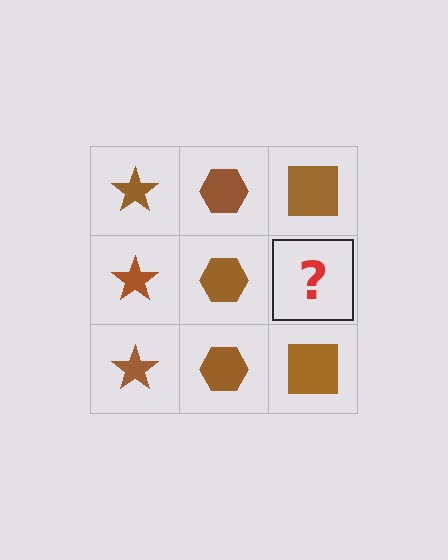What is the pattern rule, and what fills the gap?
The rule is that each column has a consistent shape. The gap should be filled with a brown square.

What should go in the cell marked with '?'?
The missing cell should contain a brown square.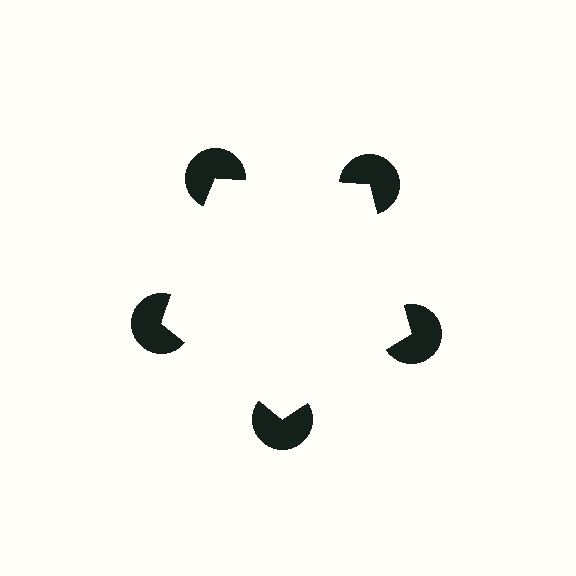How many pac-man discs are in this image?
There are 5 — one at each vertex of the illusory pentagon.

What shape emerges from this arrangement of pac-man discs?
An illusory pentagon — its edges are inferred from the aligned wedge cuts in the pac-man discs, not physically drawn.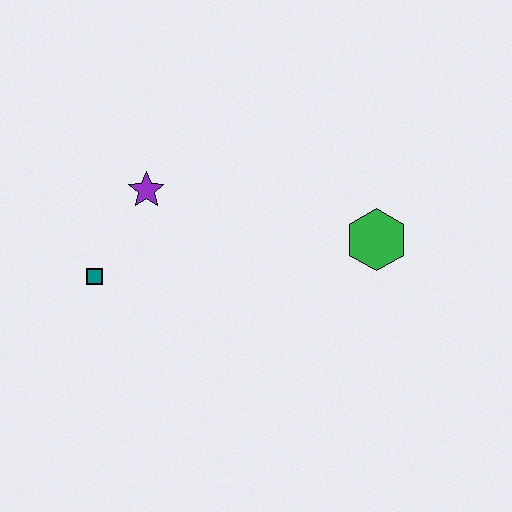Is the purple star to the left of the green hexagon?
Yes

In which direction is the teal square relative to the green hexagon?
The teal square is to the left of the green hexagon.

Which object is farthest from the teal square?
The green hexagon is farthest from the teal square.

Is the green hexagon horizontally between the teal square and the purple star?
No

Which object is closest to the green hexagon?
The purple star is closest to the green hexagon.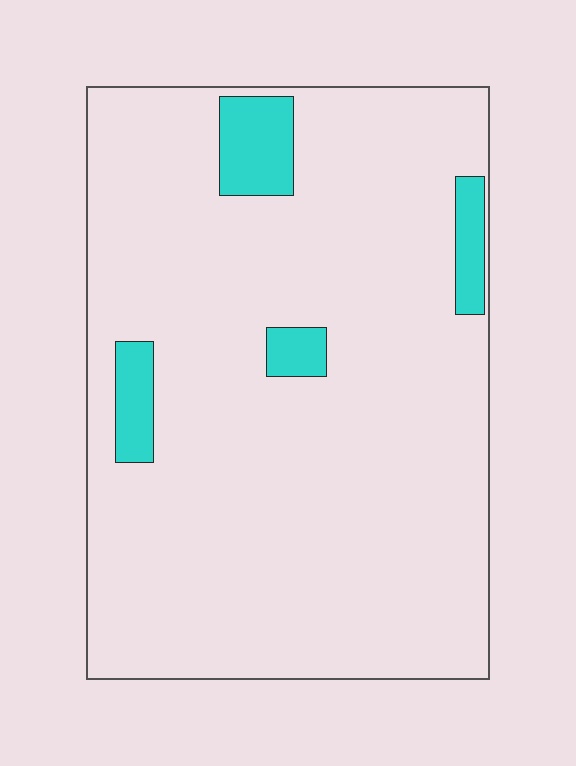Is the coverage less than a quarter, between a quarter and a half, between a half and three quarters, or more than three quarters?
Less than a quarter.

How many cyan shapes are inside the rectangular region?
4.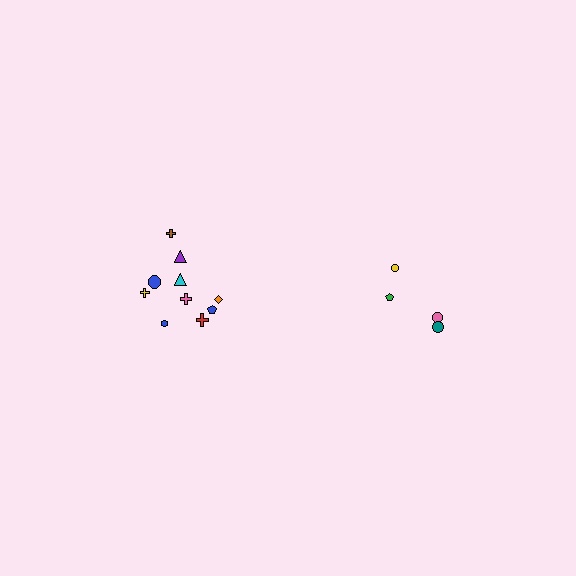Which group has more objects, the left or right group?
The left group.